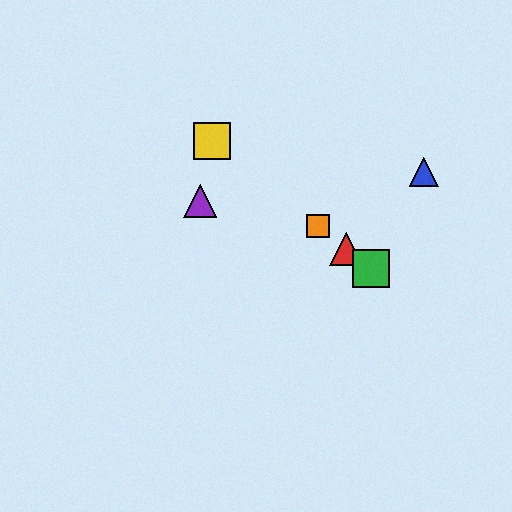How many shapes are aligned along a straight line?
4 shapes (the red triangle, the green square, the yellow square, the orange square) are aligned along a straight line.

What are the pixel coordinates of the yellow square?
The yellow square is at (212, 141).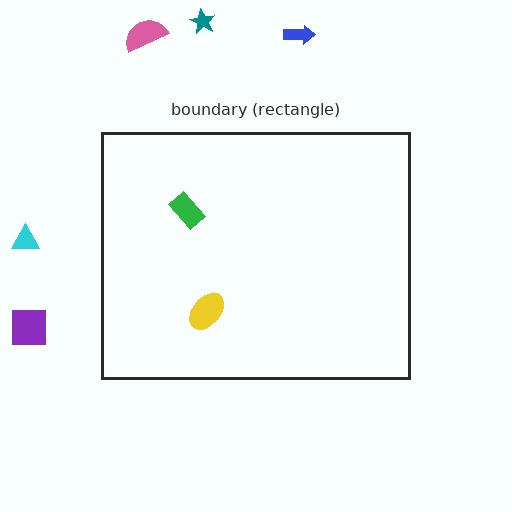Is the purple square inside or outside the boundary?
Outside.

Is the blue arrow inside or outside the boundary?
Outside.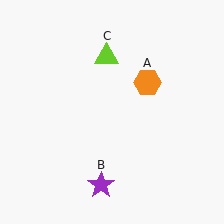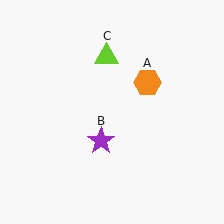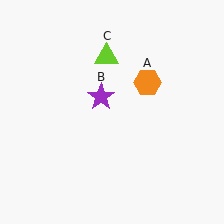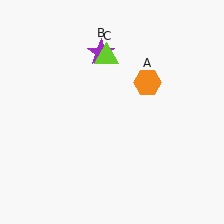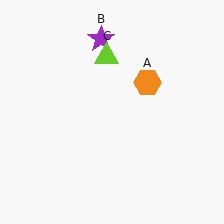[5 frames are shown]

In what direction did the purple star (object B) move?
The purple star (object B) moved up.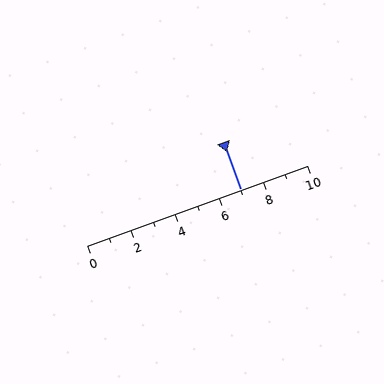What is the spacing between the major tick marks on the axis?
The major ticks are spaced 2 apart.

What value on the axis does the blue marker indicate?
The marker indicates approximately 7.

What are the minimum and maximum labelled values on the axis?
The axis runs from 0 to 10.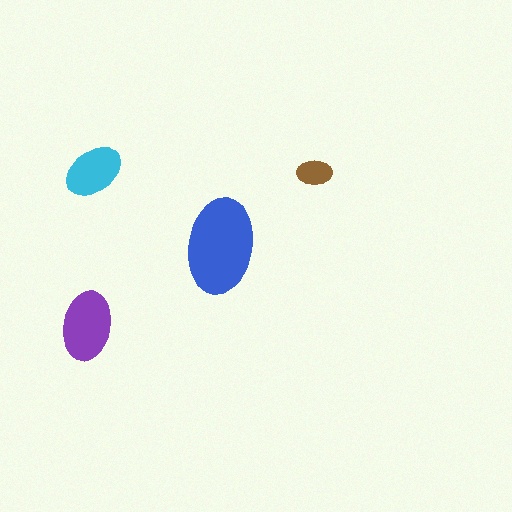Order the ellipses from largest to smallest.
the blue one, the purple one, the cyan one, the brown one.